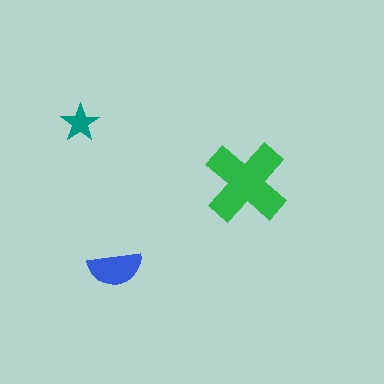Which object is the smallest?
The teal star.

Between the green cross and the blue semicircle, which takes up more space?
The green cross.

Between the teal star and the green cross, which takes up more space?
The green cross.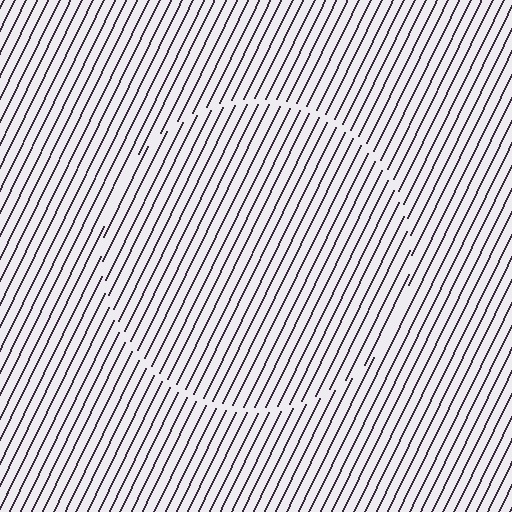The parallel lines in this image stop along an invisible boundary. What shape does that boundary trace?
An illusory circle. The interior of the shape contains the same grating, shifted by half a period — the contour is defined by the phase discontinuity where line-ends from the inner and outer gratings abut.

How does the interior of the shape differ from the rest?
The interior of the shape contains the same grating, shifted by half a period — the contour is defined by the phase discontinuity where line-ends from the inner and outer gratings abut.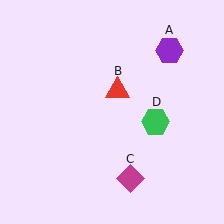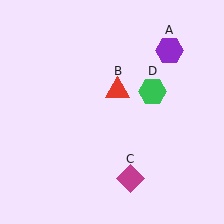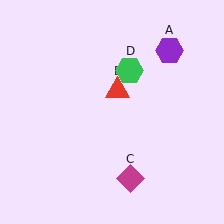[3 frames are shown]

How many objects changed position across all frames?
1 object changed position: green hexagon (object D).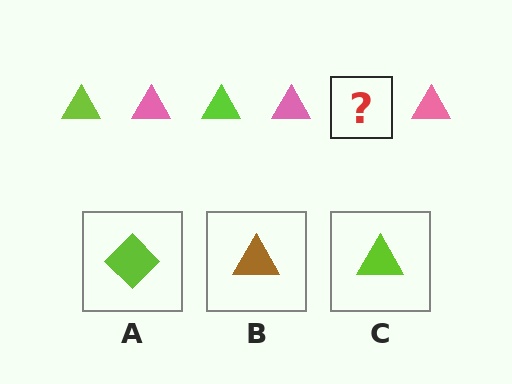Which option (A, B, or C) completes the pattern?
C.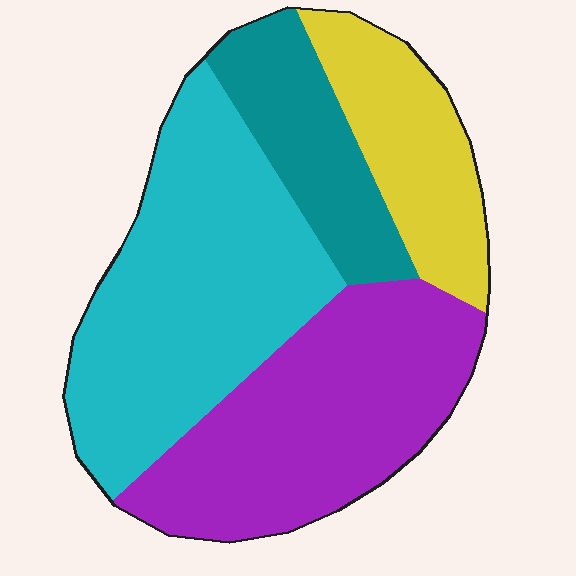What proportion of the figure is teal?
Teal covers roughly 15% of the figure.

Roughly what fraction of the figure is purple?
Purple takes up about one third (1/3) of the figure.